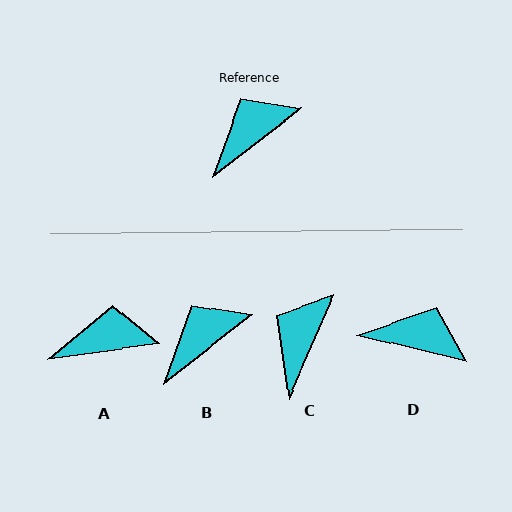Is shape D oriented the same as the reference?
No, it is off by about 52 degrees.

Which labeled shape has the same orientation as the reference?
B.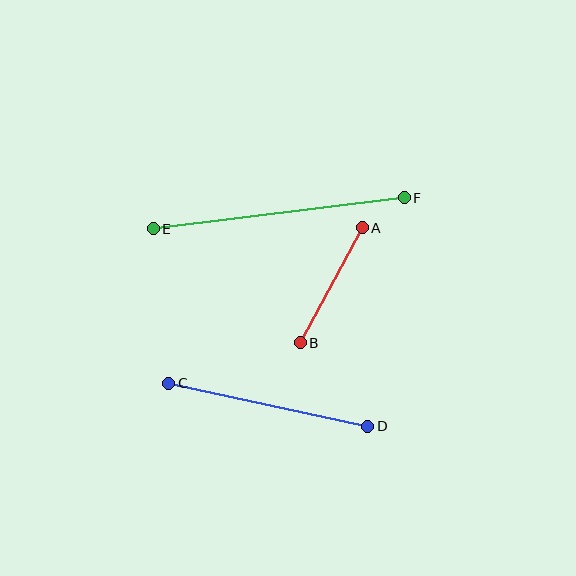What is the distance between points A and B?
The distance is approximately 131 pixels.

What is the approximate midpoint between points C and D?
The midpoint is at approximately (268, 405) pixels.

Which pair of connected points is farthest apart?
Points E and F are farthest apart.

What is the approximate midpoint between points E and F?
The midpoint is at approximately (279, 213) pixels.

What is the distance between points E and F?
The distance is approximately 253 pixels.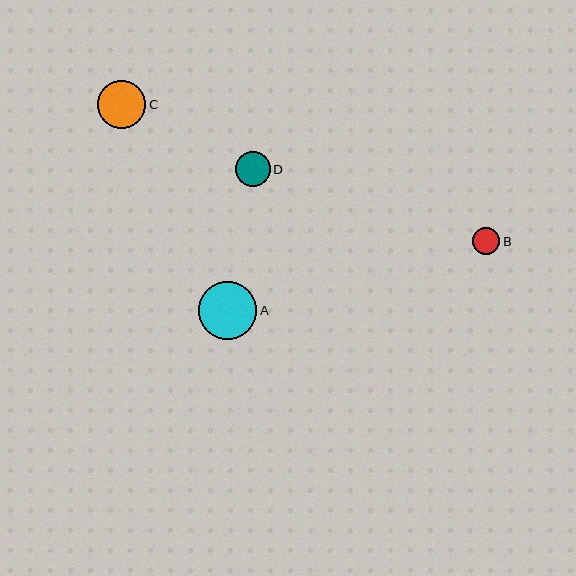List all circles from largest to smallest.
From largest to smallest: A, C, D, B.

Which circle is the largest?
Circle A is the largest with a size of approximately 58 pixels.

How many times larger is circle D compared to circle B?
Circle D is approximately 1.3 times the size of circle B.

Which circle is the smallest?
Circle B is the smallest with a size of approximately 27 pixels.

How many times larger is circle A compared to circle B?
Circle A is approximately 2.2 times the size of circle B.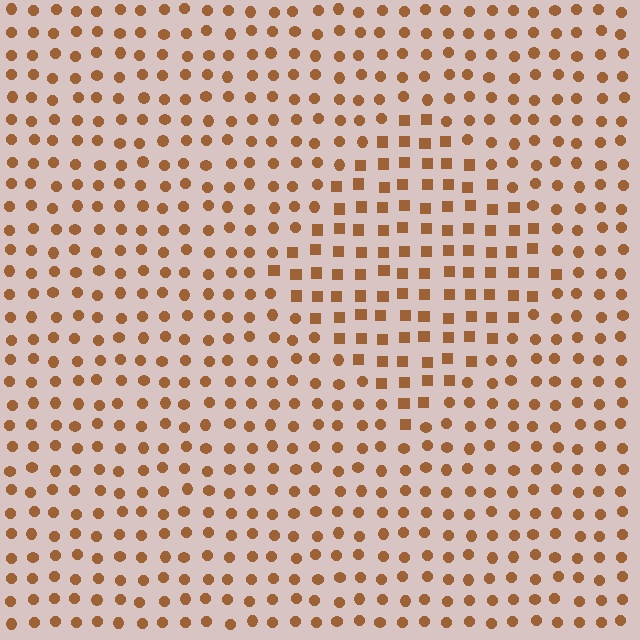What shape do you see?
I see a diamond.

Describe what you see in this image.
The image is filled with small brown elements arranged in a uniform grid. A diamond-shaped region contains squares, while the surrounding area contains circles. The boundary is defined purely by the change in element shape.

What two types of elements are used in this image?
The image uses squares inside the diamond region and circles outside it.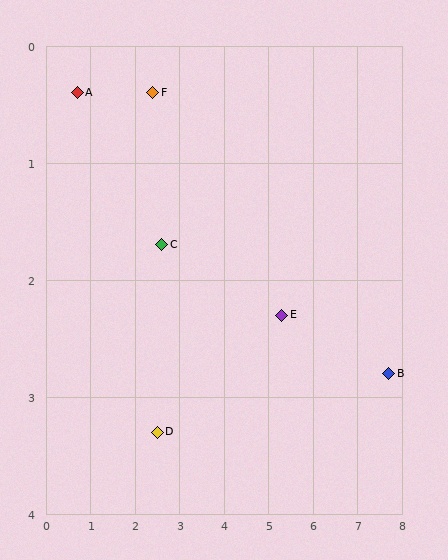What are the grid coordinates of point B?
Point B is at approximately (7.7, 2.8).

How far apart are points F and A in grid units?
Points F and A are about 1.7 grid units apart.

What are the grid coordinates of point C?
Point C is at approximately (2.6, 1.7).